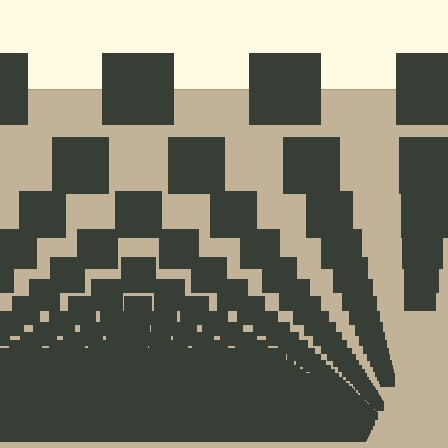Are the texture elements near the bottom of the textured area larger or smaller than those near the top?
Smaller. The gradient is inverted — elements near the bottom are smaller and denser.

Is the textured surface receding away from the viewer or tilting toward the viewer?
The surface appears to tilt toward the viewer. Texture elements get larger and sparser toward the top.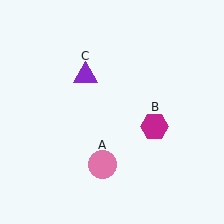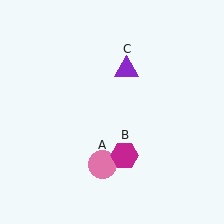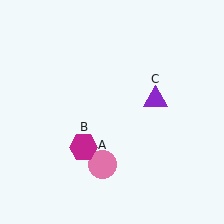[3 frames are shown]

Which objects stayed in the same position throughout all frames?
Pink circle (object A) remained stationary.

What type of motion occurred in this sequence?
The magenta hexagon (object B), purple triangle (object C) rotated clockwise around the center of the scene.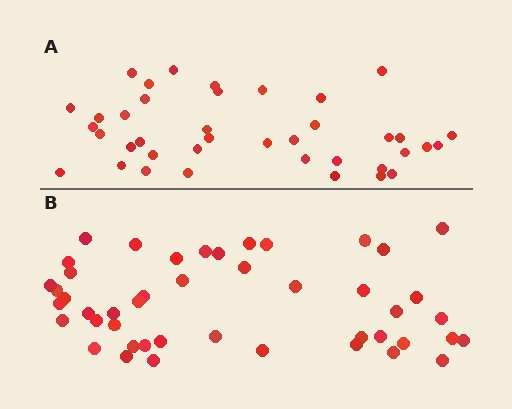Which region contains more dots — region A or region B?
Region B (the bottom region) has more dots.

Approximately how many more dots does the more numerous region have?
Region B has roughly 8 or so more dots than region A.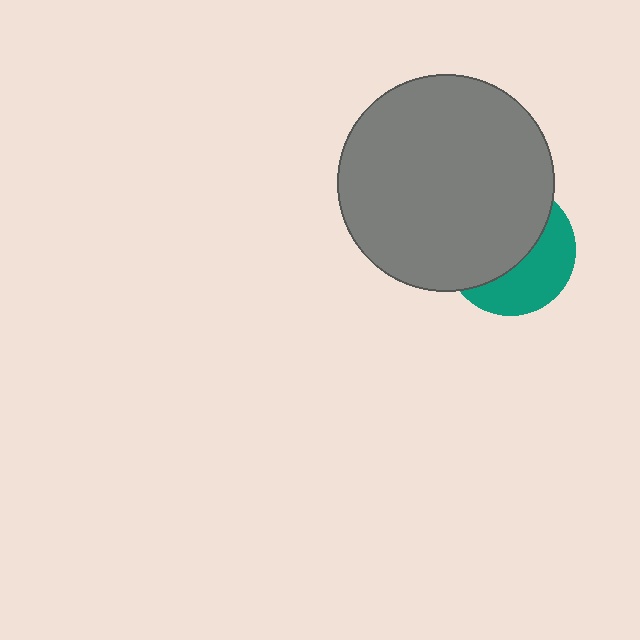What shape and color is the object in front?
The object in front is a gray circle.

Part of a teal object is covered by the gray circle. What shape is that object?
It is a circle.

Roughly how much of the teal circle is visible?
A small part of it is visible (roughly 41%).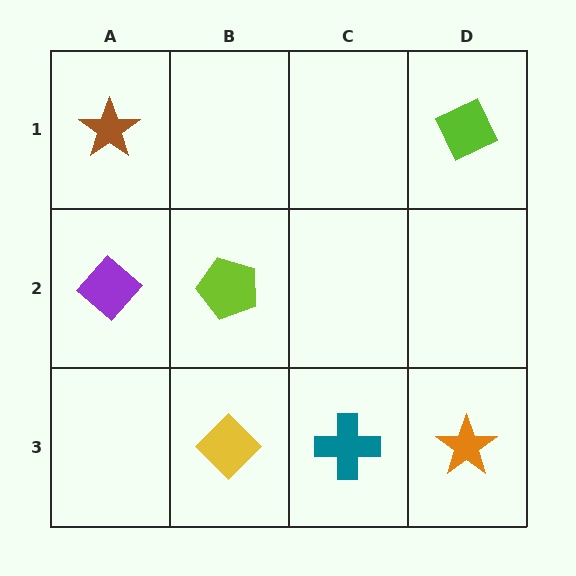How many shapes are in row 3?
3 shapes.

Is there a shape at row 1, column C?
No, that cell is empty.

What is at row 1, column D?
A lime diamond.